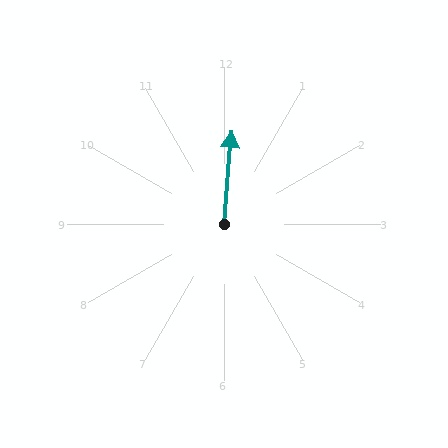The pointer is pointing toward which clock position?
Roughly 12 o'clock.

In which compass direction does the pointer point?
North.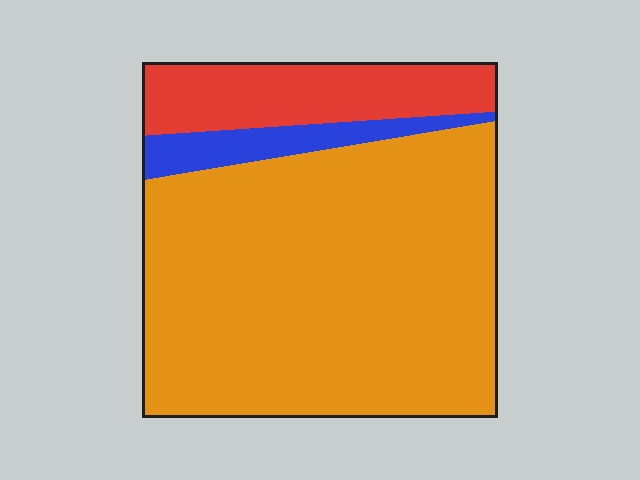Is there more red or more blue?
Red.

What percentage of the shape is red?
Red covers 17% of the shape.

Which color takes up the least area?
Blue, at roughly 10%.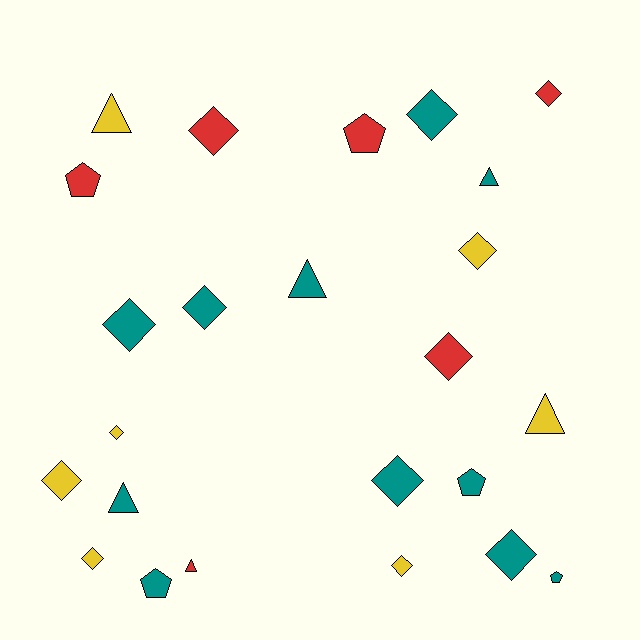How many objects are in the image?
There are 24 objects.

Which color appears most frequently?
Teal, with 11 objects.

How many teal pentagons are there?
There are 3 teal pentagons.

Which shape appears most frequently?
Diamond, with 13 objects.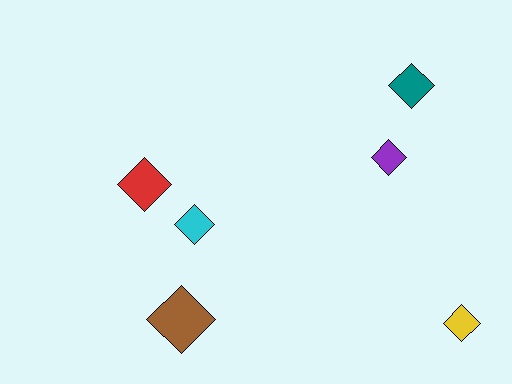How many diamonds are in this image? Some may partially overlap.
There are 6 diamonds.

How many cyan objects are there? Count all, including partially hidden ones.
There is 1 cyan object.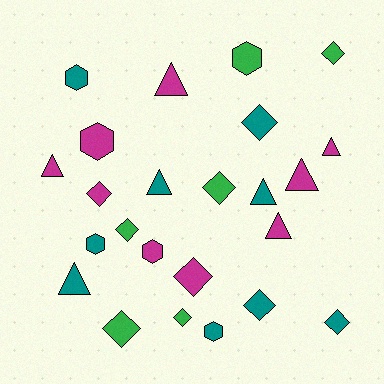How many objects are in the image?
There are 24 objects.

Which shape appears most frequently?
Diamond, with 10 objects.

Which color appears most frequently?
Teal, with 9 objects.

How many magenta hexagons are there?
There are 2 magenta hexagons.